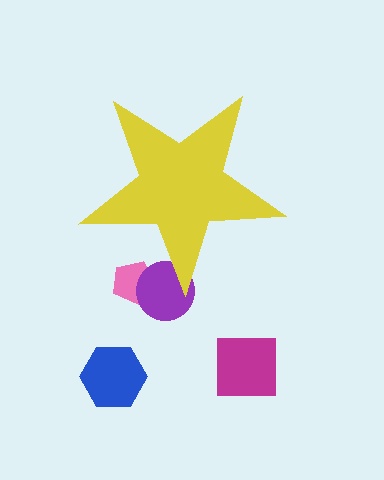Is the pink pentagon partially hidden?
Yes, the pink pentagon is partially hidden behind the yellow star.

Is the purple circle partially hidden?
Yes, the purple circle is partially hidden behind the yellow star.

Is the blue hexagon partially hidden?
No, the blue hexagon is fully visible.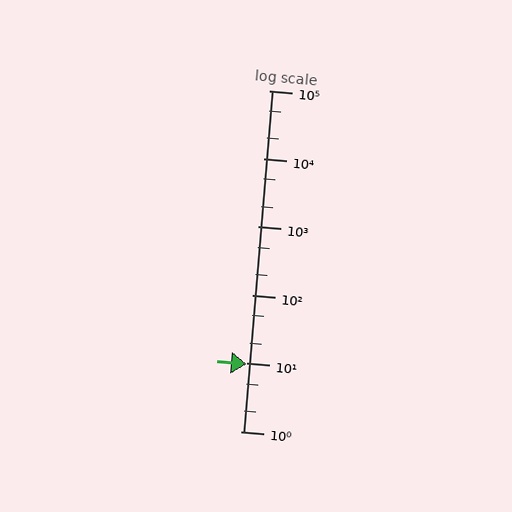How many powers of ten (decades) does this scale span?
The scale spans 5 decades, from 1 to 100000.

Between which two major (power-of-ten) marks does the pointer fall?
The pointer is between 1 and 10.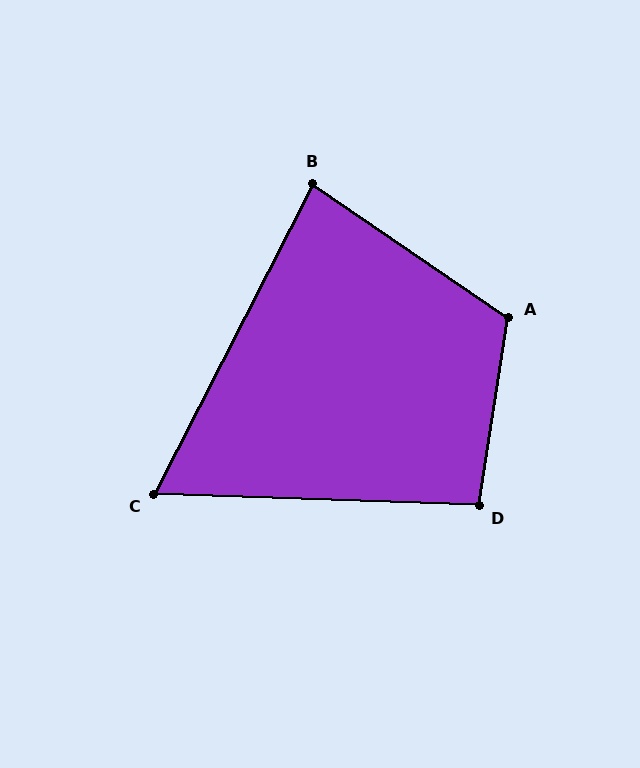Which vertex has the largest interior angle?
A, at approximately 115 degrees.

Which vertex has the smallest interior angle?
C, at approximately 65 degrees.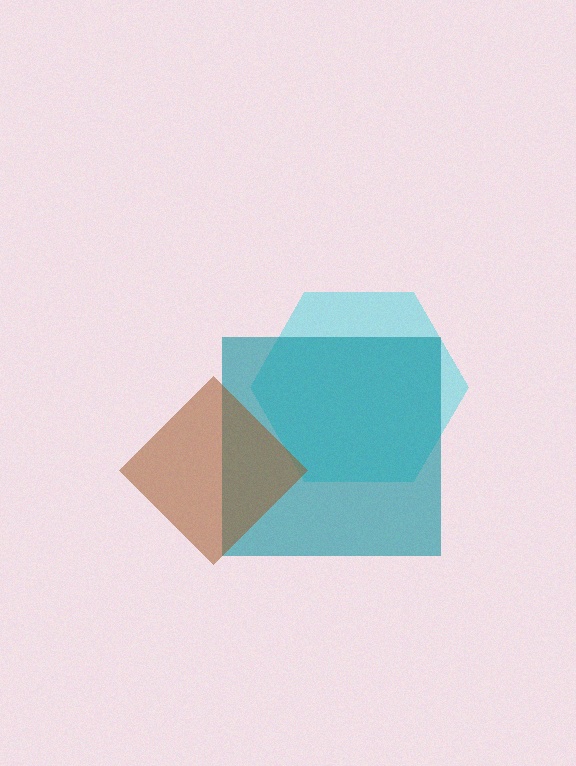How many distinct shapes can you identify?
There are 3 distinct shapes: a cyan hexagon, a teal square, a brown diamond.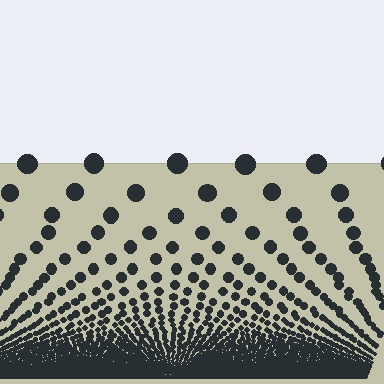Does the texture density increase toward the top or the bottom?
Density increases toward the bottom.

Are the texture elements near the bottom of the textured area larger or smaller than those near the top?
Smaller. The gradient is inverted — elements near the bottom are smaller and denser.